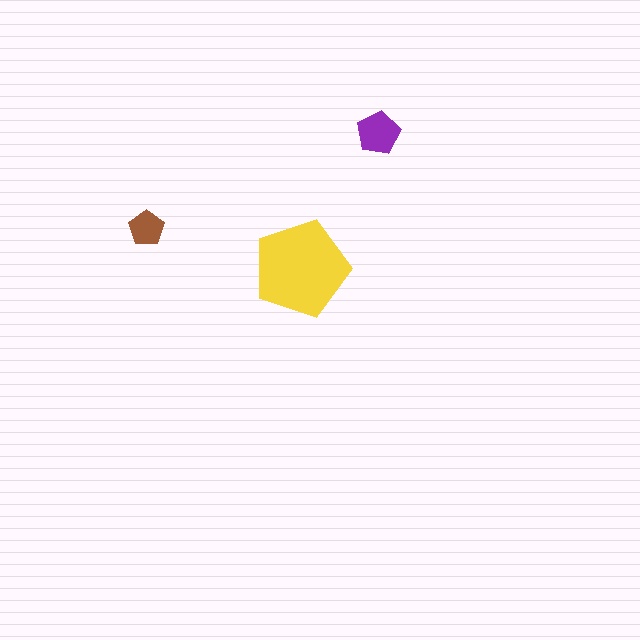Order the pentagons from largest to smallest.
the yellow one, the purple one, the brown one.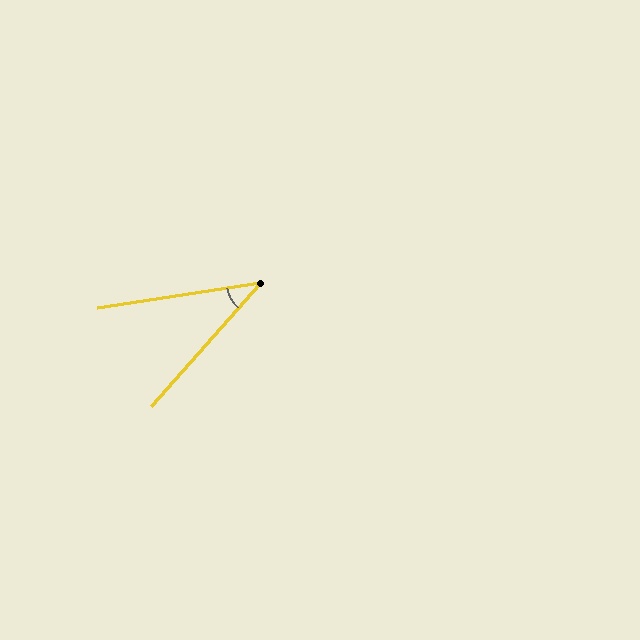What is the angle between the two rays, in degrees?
Approximately 40 degrees.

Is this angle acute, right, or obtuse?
It is acute.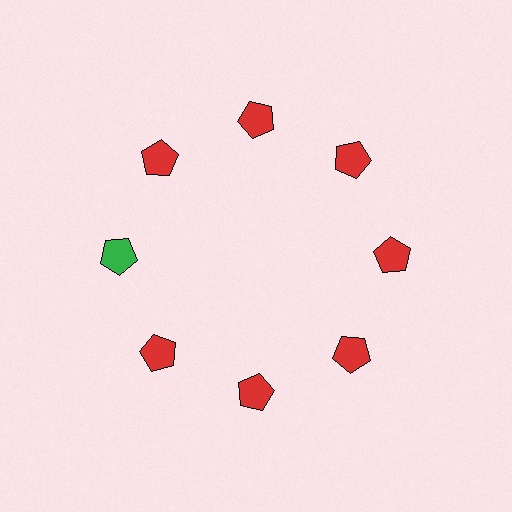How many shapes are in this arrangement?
There are 8 shapes arranged in a ring pattern.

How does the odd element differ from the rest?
It has a different color: green instead of red.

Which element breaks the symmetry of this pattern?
The green pentagon at roughly the 9 o'clock position breaks the symmetry. All other shapes are red pentagons.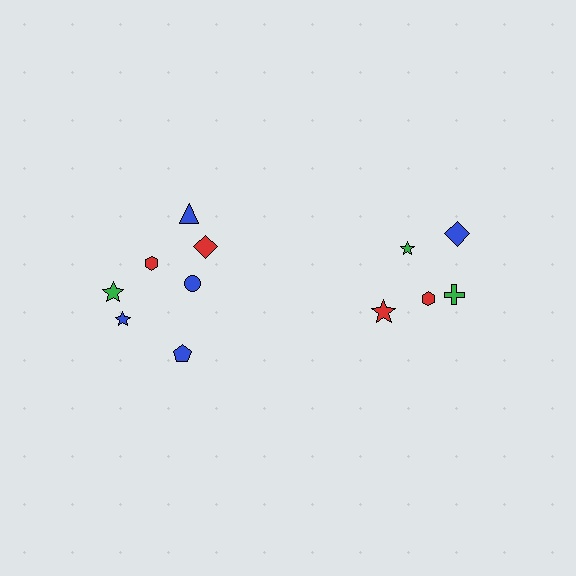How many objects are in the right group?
There are 5 objects.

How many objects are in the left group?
There are 7 objects.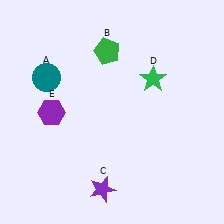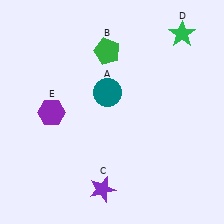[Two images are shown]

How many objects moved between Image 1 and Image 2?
2 objects moved between the two images.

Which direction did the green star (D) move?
The green star (D) moved up.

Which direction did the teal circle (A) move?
The teal circle (A) moved right.